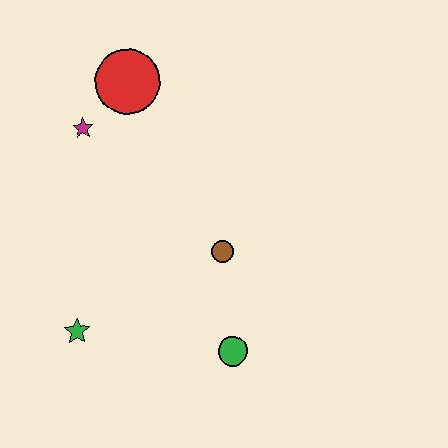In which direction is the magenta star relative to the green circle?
The magenta star is above the green circle.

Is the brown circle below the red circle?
Yes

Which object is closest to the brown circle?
The green circle is closest to the brown circle.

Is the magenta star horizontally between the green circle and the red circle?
No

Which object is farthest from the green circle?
The red circle is farthest from the green circle.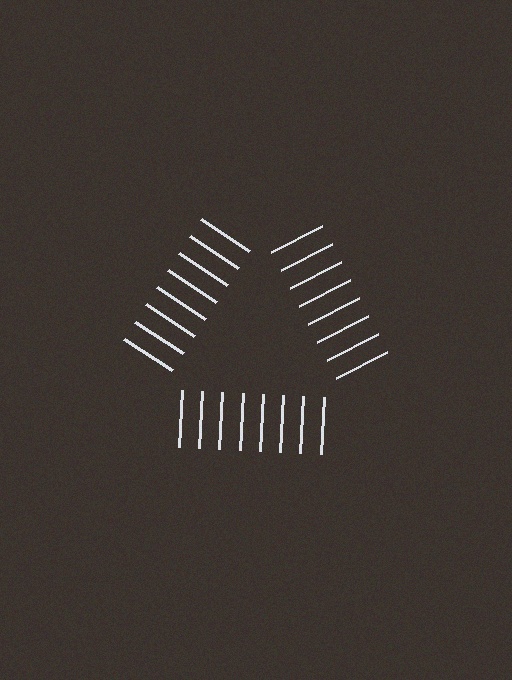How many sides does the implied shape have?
3 sides — the line-ends trace a triangle.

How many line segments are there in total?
24 — 8 along each of the 3 edges.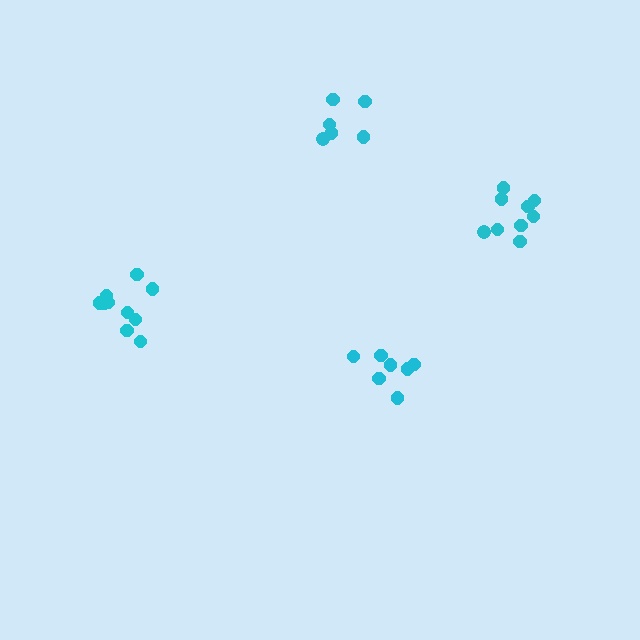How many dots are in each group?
Group 1: 6 dots, Group 2: 10 dots, Group 3: 7 dots, Group 4: 9 dots (32 total).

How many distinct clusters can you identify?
There are 4 distinct clusters.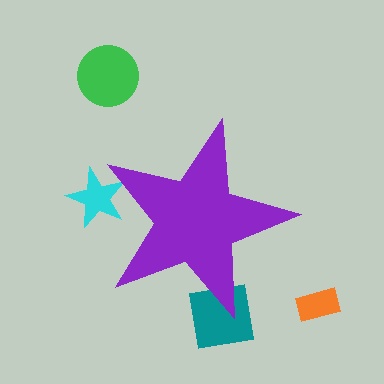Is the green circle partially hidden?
No, the green circle is fully visible.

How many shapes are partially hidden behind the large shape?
2 shapes are partially hidden.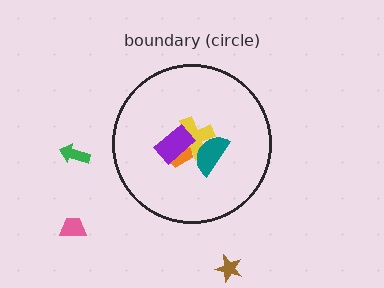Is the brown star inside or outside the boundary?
Outside.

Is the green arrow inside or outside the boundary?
Outside.